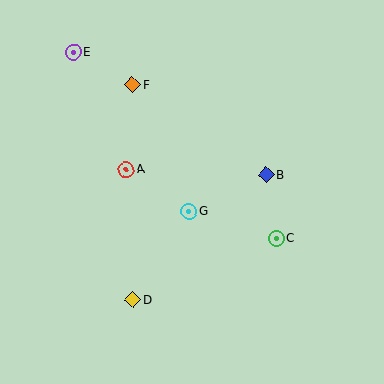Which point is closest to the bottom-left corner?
Point D is closest to the bottom-left corner.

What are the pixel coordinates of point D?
Point D is at (133, 300).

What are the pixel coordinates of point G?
Point G is at (189, 211).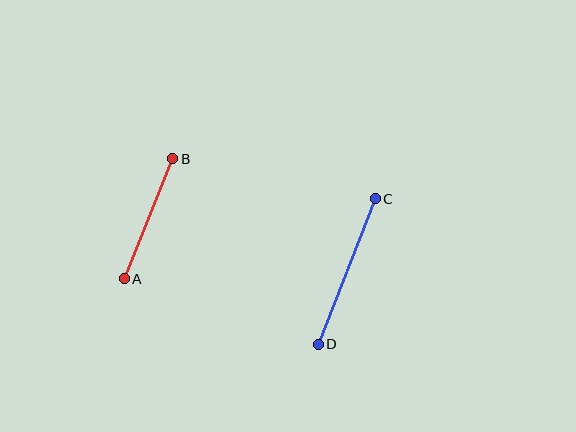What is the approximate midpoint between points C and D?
The midpoint is at approximately (347, 271) pixels.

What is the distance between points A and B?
The distance is approximately 129 pixels.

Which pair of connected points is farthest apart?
Points C and D are farthest apart.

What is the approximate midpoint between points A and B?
The midpoint is at approximately (149, 219) pixels.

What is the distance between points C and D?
The distance is approximately 156 pixels.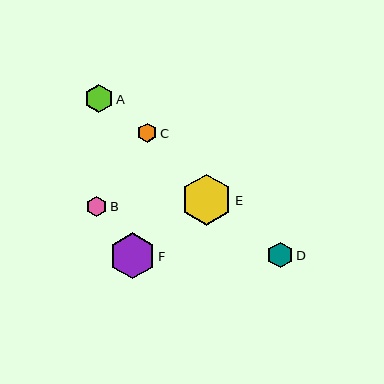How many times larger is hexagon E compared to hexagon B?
Hexagon E is approximately 2.5 times the size of hexagon B.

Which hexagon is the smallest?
Hexagon C is the smallest with a size of approximately 19 pixels.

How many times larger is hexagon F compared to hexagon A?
Hexagon F is approximately 1.6 times the size of hexagon A.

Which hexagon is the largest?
Hexagon E is the largest with a size of approximately 52 pixels.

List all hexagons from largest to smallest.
From largest to smallest: E, F, A, D, B, C.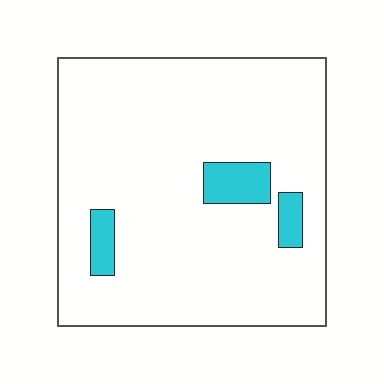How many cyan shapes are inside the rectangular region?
3.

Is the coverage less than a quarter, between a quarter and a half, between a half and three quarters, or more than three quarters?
Less than a quarter.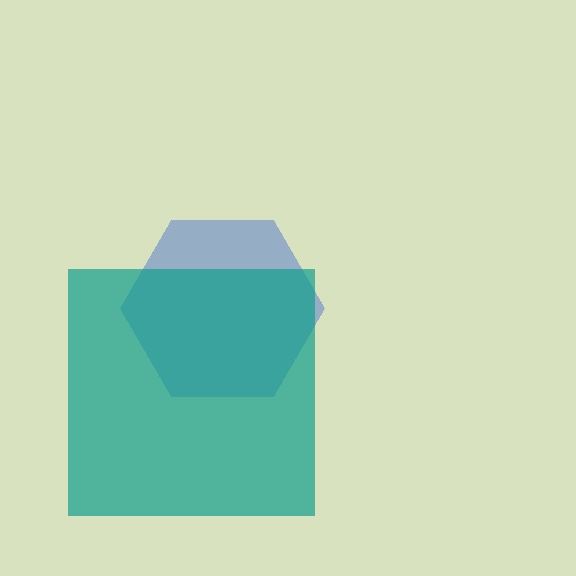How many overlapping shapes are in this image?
There are 2 overlapping shapes in the image.